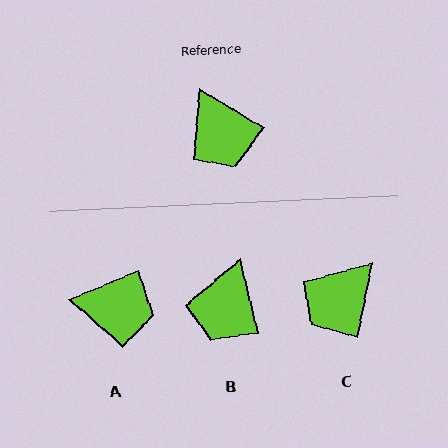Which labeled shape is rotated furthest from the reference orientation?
C, about 70 degrees away.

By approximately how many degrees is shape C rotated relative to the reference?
Approximately 70 degrees clockwise.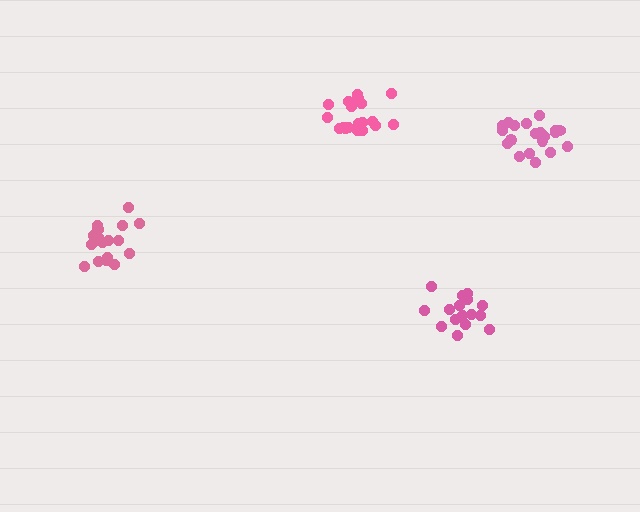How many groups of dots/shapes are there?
There are 4 groups.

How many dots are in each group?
Group 1: 18 dots, Group 2: 16 dots, Group 3: 20 dots, Group 4: 21 dots (75 total).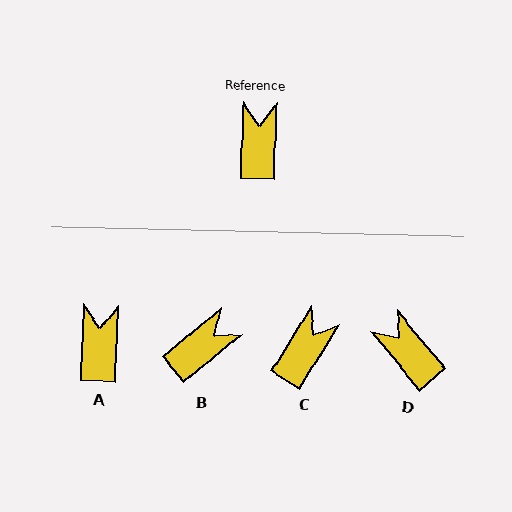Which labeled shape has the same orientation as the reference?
A.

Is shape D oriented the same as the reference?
No, it is off by about 42 degrees.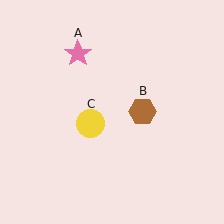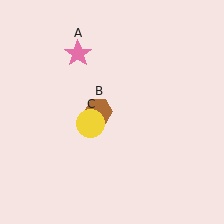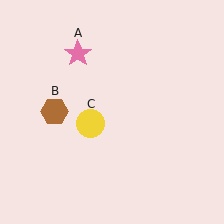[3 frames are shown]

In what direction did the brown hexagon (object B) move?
The brown hexagon (object B) moved left.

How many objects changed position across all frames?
1 object changed position: brown hexagon (object B).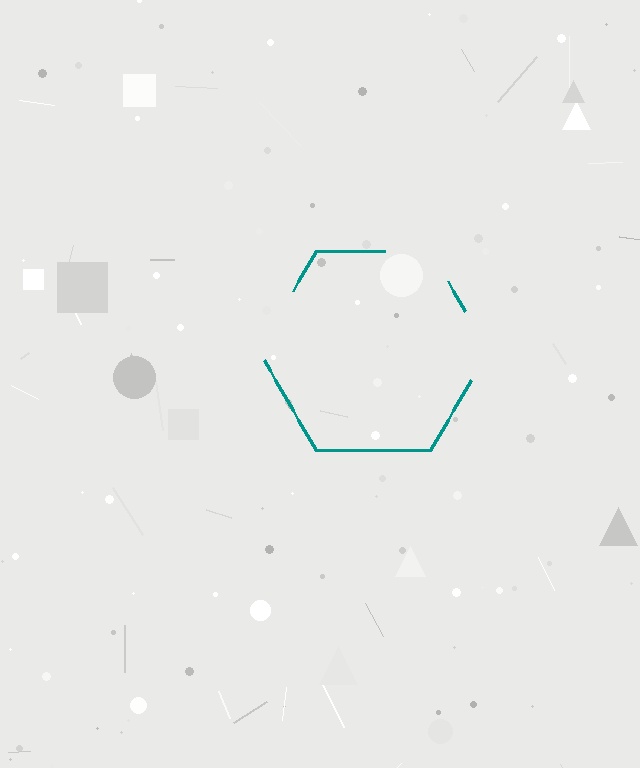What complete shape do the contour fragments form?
The contour fragments form a hexagon.